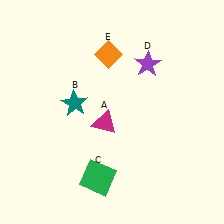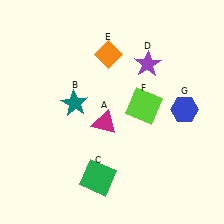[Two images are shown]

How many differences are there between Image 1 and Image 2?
There are 2 differences between the two images.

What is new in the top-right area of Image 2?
A lime square (F) was added in the top-right area of Image 2.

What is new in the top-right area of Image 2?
A blue hexagon (G) was added in the top-right area of Image 2.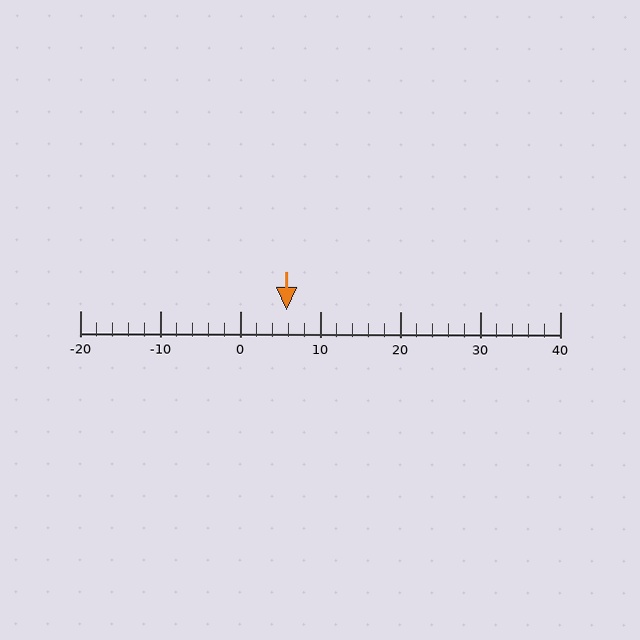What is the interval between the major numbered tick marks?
The major tick marks are spaced 10 units apart.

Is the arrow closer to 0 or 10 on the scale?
The arrow is closer to 10.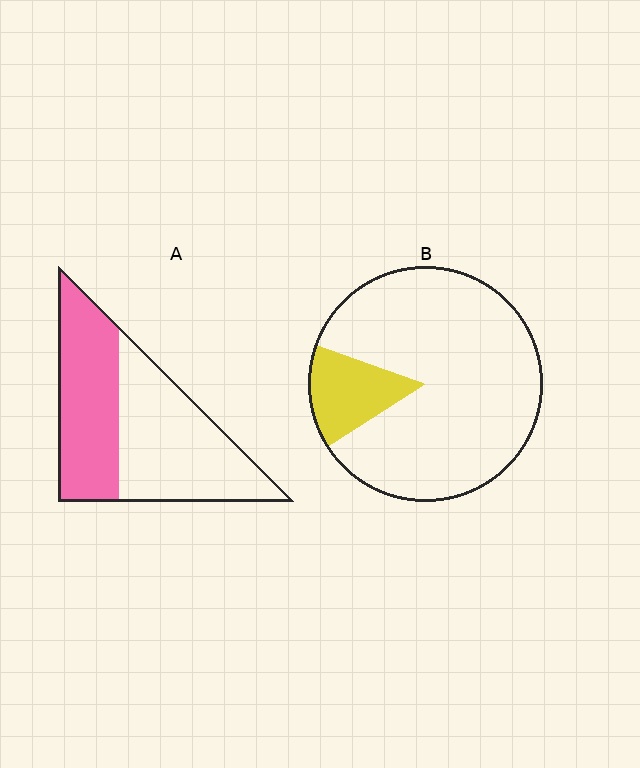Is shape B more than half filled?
No.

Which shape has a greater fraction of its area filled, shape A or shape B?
Shape A.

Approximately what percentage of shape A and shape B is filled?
A is approximately 45% and B is approximately 15%.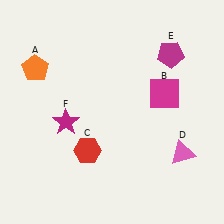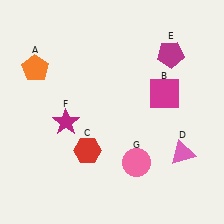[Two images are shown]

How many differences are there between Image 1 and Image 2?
There is 1 difference between the two images.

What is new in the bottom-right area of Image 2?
A pink circle (G) was added in the bottom-right area of Image 2.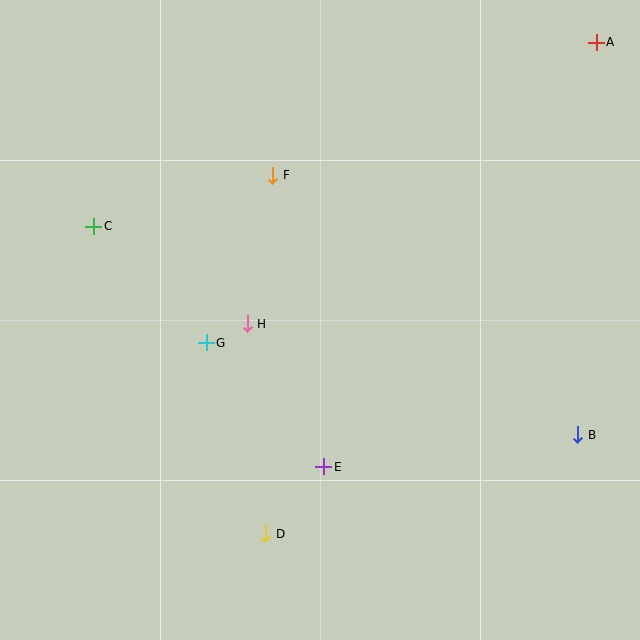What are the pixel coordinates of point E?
Point E is at (324, 467).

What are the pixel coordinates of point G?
Point G is at (206, 343).